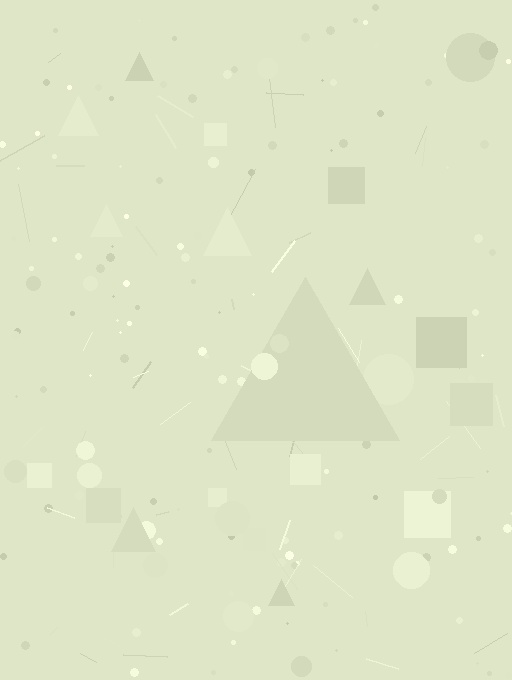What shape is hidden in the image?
A triangle is hidden in the image.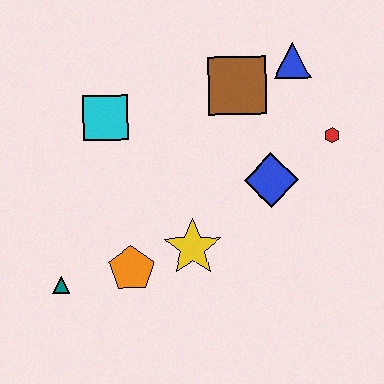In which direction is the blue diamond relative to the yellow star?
The blue diamond is to the right of the yellow star.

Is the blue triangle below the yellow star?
No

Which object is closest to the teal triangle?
The orange pentagon is closest to the teal triangle.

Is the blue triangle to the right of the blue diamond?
Yes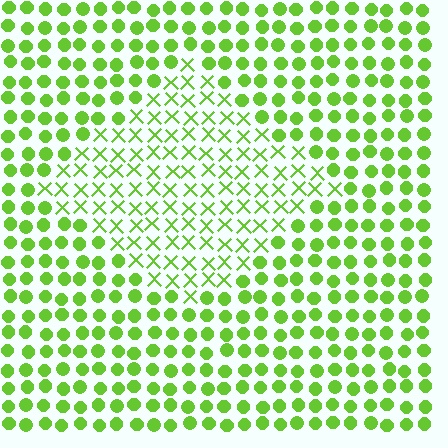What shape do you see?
I see a diamond.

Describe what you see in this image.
The image is filled with small lime elements arranged in a uniform grid. A diamond-shaped region contains X marks, while the surrounding area contains circles. The boundary is defined purely by the change in element shape.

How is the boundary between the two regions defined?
The boundary is defined by a change in element shape: X marks inside vs. circles outside. All elements share the same color and spacing.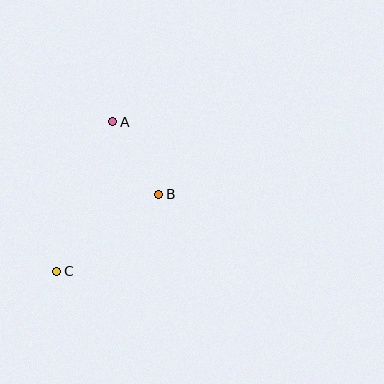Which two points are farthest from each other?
Points A and C are farthest from each other.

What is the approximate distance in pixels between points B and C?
The distance between B and C is approximately 128 pixels.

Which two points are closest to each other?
Points A and B are closest to each other.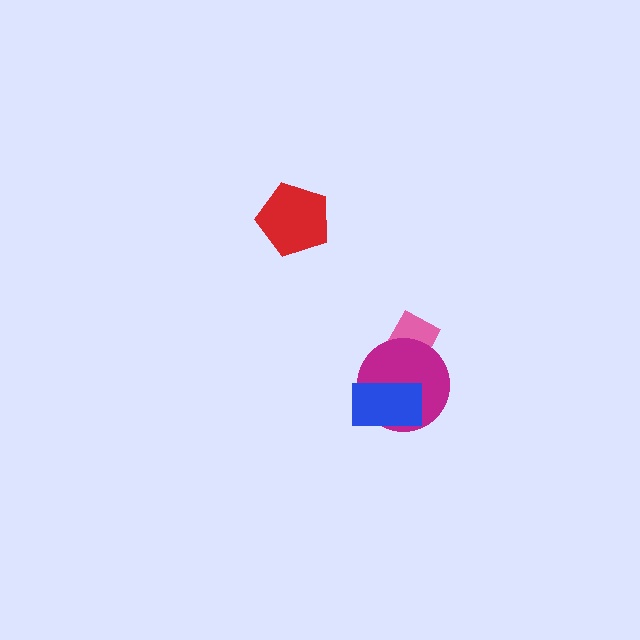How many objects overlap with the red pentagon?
0 objects overlap with the red pentagon.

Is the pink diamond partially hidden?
Yes, it is partially covered by another shape.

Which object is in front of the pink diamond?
The magenta circle is in front of the pink diamond.